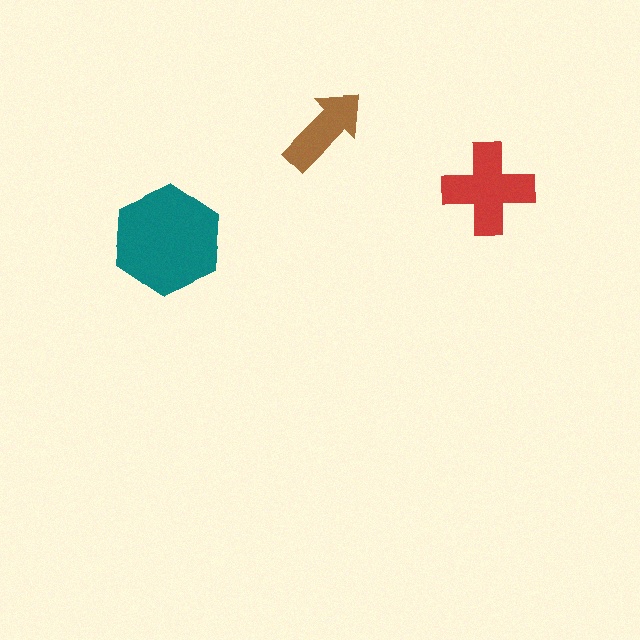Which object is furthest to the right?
The red cross is rightmost.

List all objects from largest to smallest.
The teal hexagon, the red cross, the brown arrow.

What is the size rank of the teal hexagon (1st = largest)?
1st.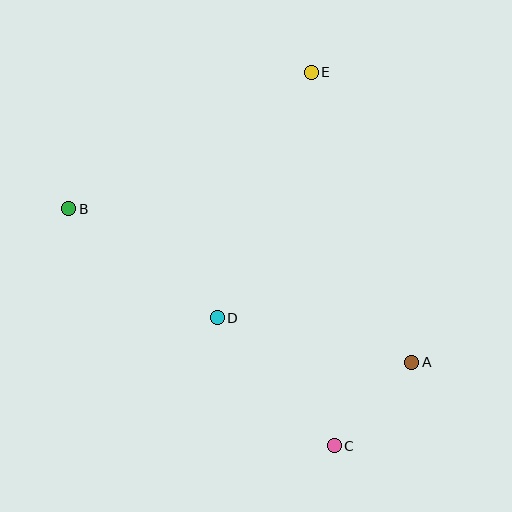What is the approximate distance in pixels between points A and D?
The distance between A and D is approximately 200 pixels.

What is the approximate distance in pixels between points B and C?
The distance between B and C is approximately 356 pixels.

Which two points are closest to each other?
Points A and C are closest to each other.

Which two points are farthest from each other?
Points A and B are farthest from each other.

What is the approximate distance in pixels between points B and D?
The distance between B and D is approximately 184 pixels.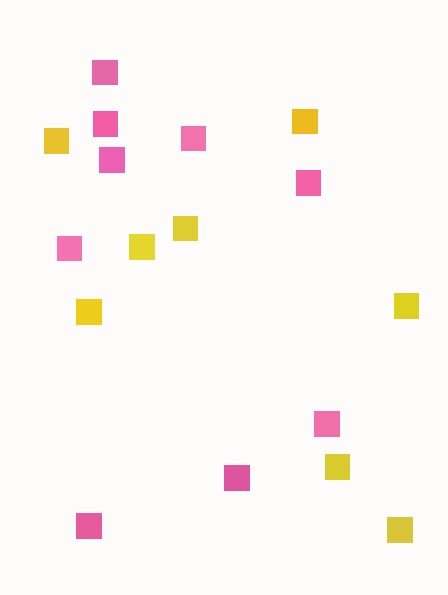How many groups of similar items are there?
There are 2 groups: one group of yellow squares (8) and one group of pink squares (9).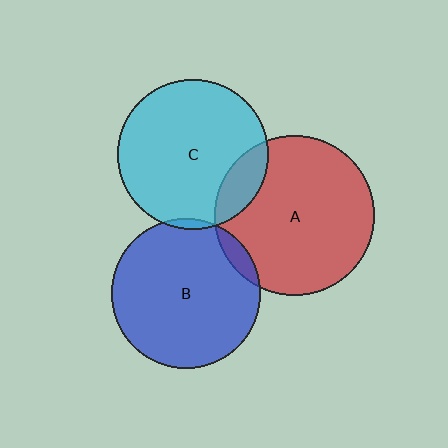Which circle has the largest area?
Circle A (red).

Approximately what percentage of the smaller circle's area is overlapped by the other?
Approximately 5%.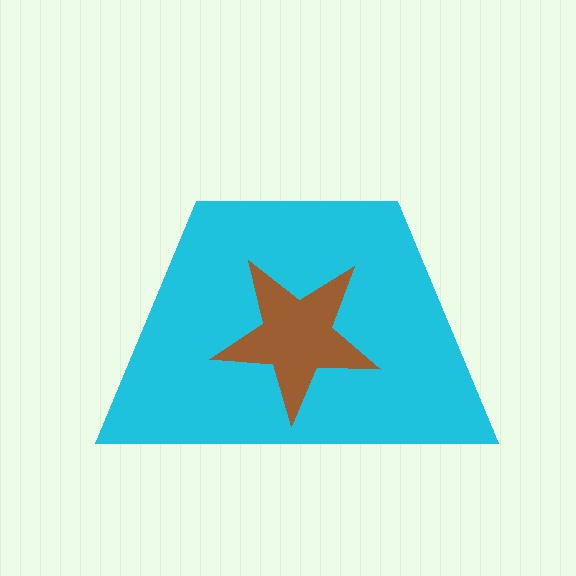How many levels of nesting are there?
2.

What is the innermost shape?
The brown star.